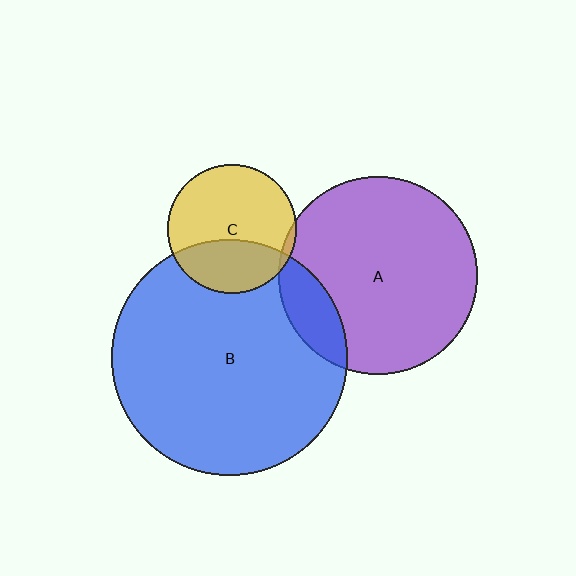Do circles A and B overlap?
Yes.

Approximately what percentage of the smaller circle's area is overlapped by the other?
Approximately 15%.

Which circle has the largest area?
Circle B (blue).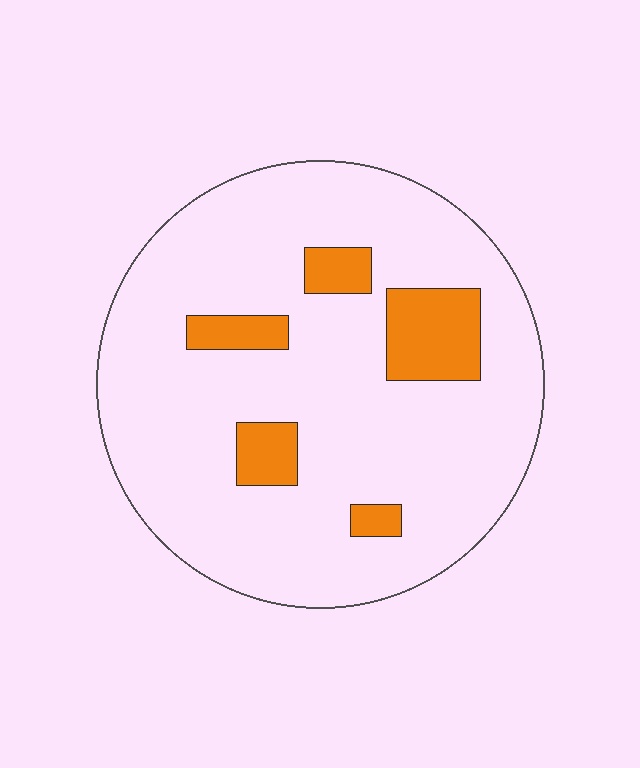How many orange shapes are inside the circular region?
5.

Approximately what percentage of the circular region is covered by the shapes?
Approximately 15%.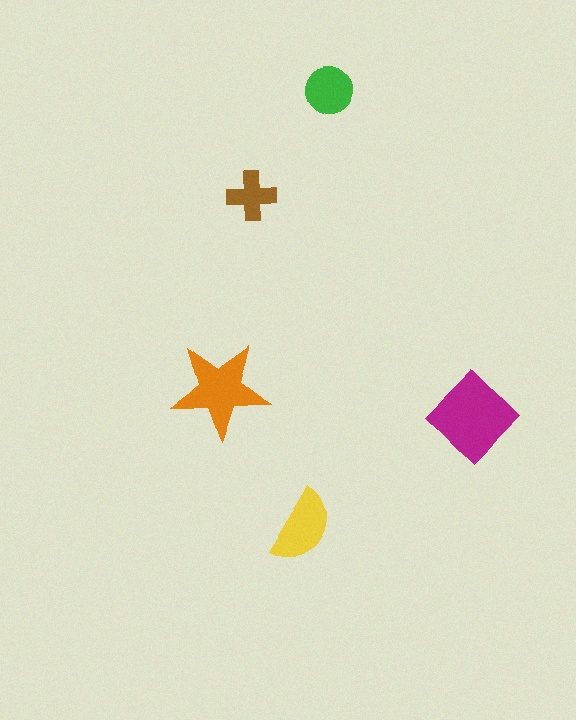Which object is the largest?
The magenta diamond.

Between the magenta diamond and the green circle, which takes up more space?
The magenta diamond.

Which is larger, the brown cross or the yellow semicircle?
The yellow semicircle.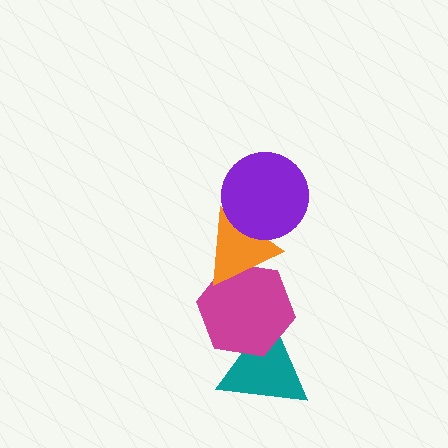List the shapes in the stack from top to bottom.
From top to bottom: the purple circle, the orange triangle, the magenta hexagon, the teal triangle.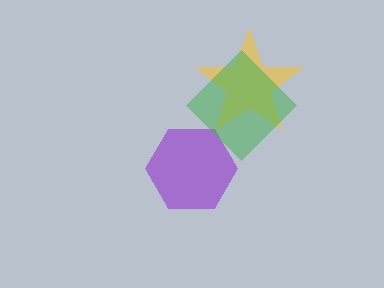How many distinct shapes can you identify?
There are 3 distinct shapes: a yellow star, a purple hexagon, a green diamond.